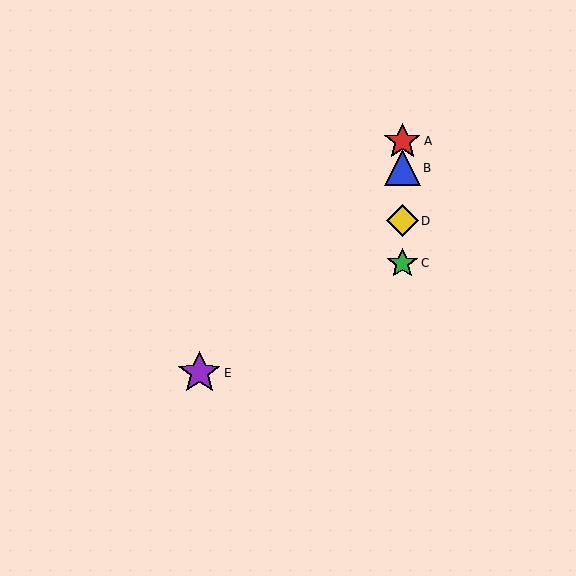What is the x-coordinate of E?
Object E is at x≈199.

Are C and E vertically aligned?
No, C is at x≈402 and E is at x≈199.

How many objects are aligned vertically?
4 objects (A, B, C, D) are aligned vertically.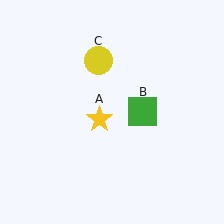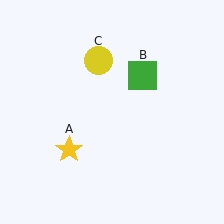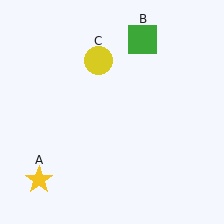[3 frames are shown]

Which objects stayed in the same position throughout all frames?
Yellow circle (object C) remained stationary.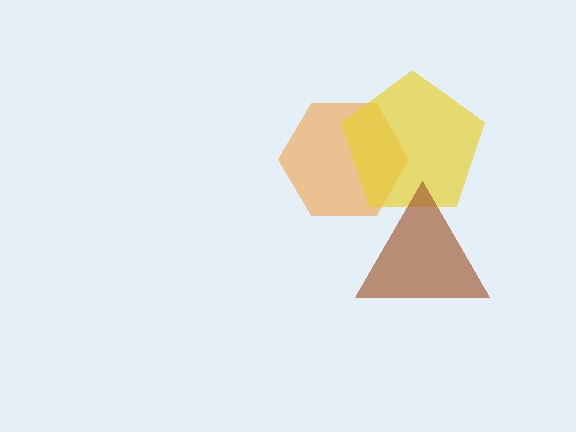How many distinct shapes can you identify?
There are 3 distinct shapes: an orange hexagon, a yellow pentagon, a brown triangle.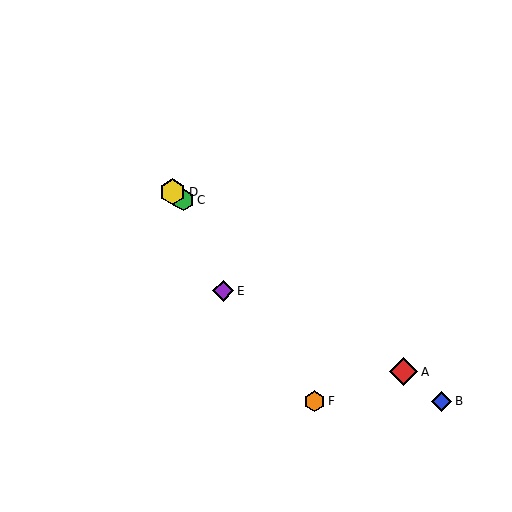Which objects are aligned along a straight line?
Objects A, B, C, D are aligned along a straight line.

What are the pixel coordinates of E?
Object E is at (223, 291).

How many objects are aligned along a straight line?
4 objects (A, B, C, D) are aligned along a straight line.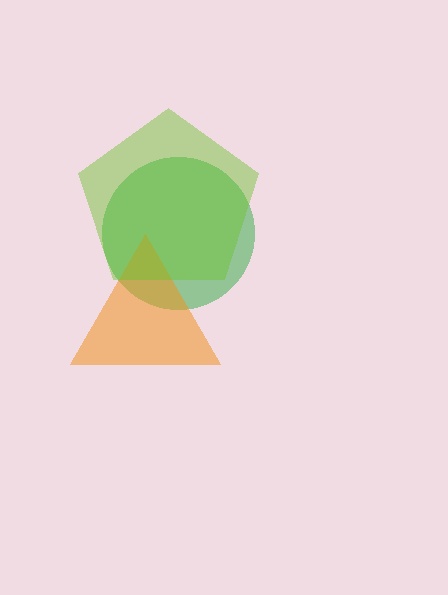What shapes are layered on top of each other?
The layered shapes are: a green circle, an orange triangle, a lime pentagon.